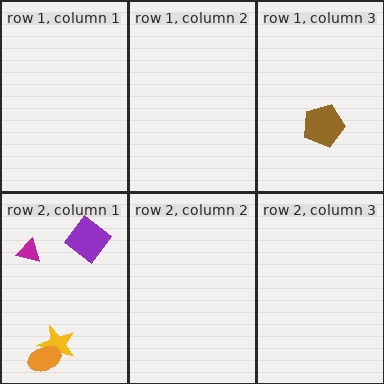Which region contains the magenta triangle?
The row 2, column 1 region.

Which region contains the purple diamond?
The row 2, column 1 region.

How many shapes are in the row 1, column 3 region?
1.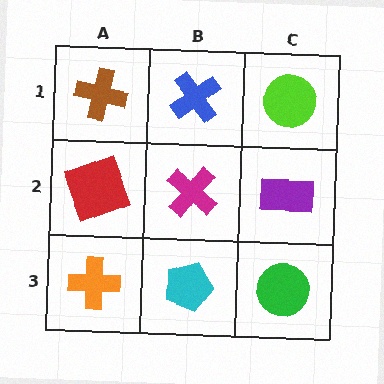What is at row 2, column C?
A purple rectangle.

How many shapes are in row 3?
3 shapes.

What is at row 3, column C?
A green circle.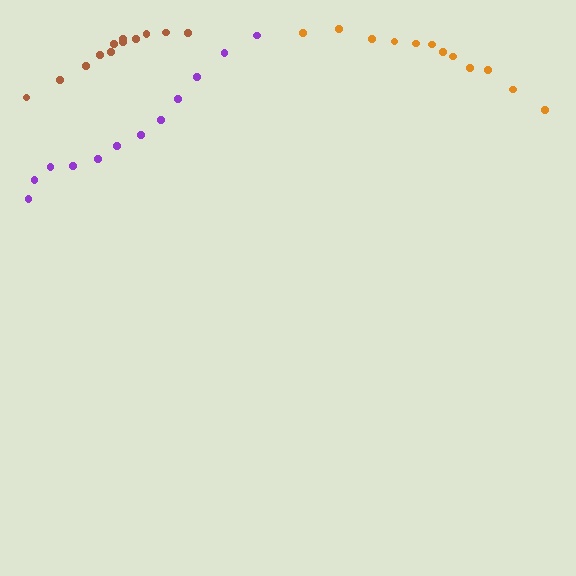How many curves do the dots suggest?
There are 3 distinct paths.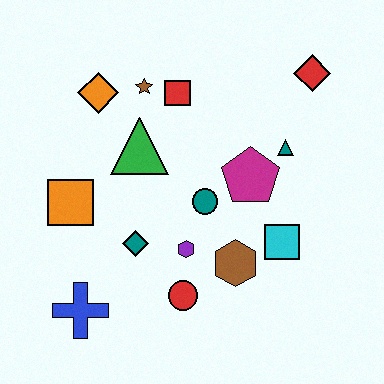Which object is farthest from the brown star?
The blue cross is farthest from the brown star.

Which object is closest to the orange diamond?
The brown star is closest to the orange diamond.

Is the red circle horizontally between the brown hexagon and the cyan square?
No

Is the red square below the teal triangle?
No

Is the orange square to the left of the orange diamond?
Yes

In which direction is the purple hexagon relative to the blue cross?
The purple hexagon is to the right of the blue cross.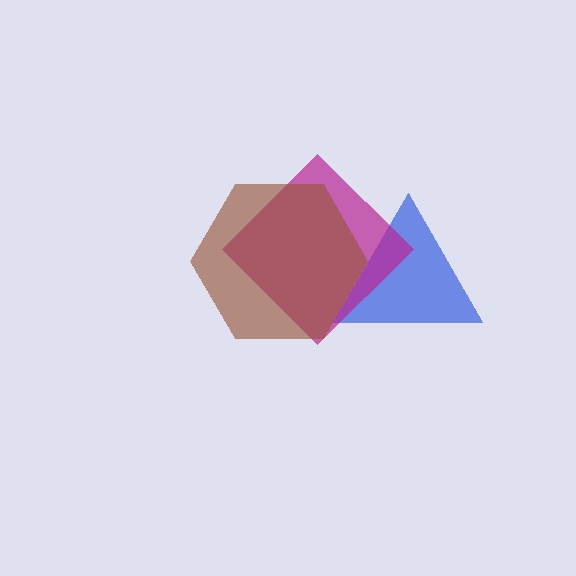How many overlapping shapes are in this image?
There are 3 overlapping shapes in the image.